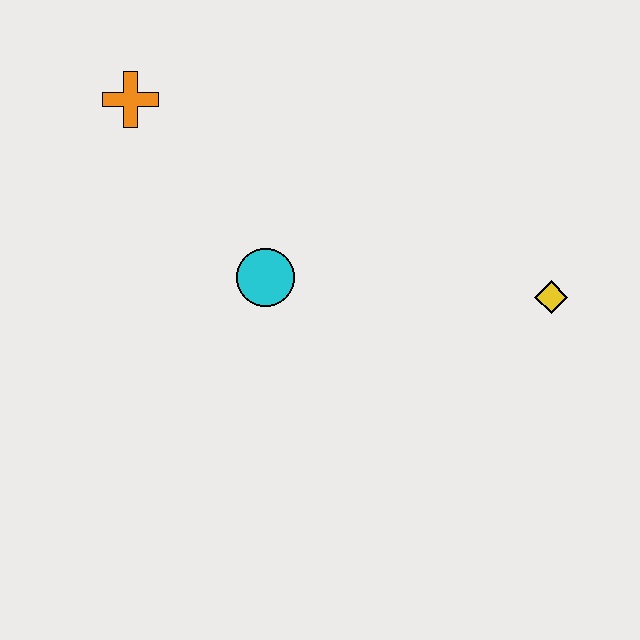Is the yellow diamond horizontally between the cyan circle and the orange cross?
No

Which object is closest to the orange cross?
The cyan circle is closest to the orange cross.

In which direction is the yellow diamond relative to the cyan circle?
The yellow diamond is to the right of the cyan circle.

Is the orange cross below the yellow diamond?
No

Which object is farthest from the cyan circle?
The yellow diamond is farthest from the cyan circle.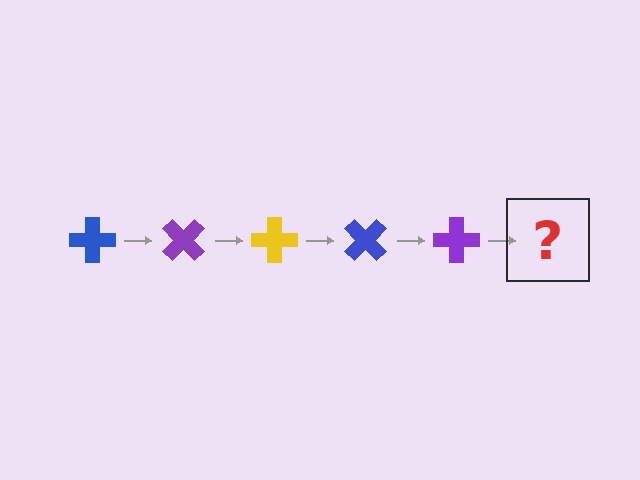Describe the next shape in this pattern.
It should be a yellow cross, rotated 225 degrees from the start.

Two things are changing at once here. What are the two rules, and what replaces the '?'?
The two rules are that it rotates 45 degrees each step and the color cycles through blue, purple, and yellow. The '?' should be a yellow cross, rotated 225 degrees from the start.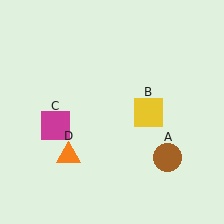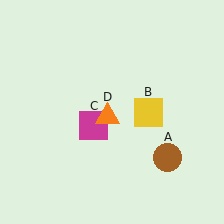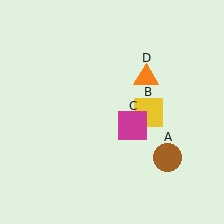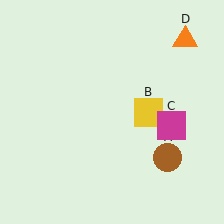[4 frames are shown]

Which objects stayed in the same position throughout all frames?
Brown circle (object A) and yellow square (object B) remained stationary.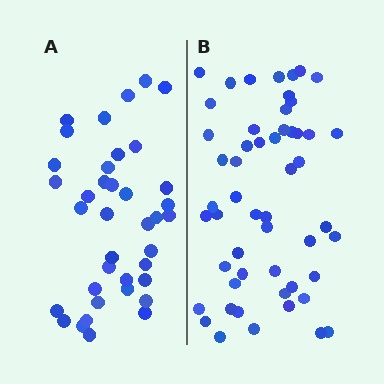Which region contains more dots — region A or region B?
Region B (the right region) has more dots.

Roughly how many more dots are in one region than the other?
Region B has approximately 15 more dots than region A.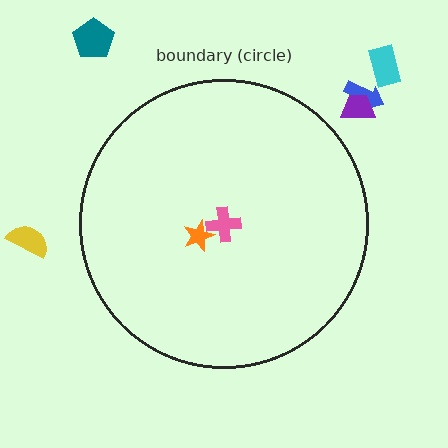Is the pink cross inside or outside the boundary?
Inside.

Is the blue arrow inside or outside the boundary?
Outside.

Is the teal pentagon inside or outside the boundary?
Outside.